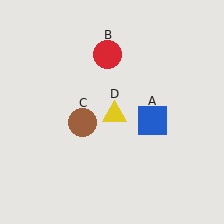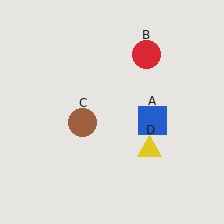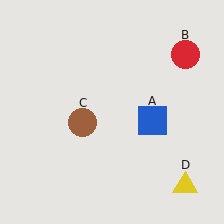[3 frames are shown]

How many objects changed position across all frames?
2 objects changed position: red circle (object B), yellow triangle (object D).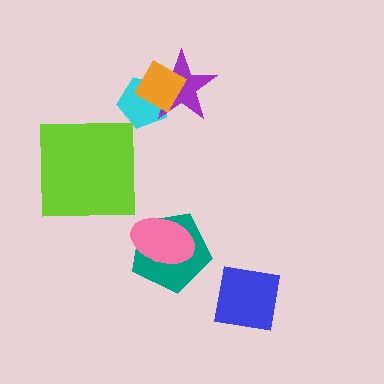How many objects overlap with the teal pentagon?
1 object overlaps with the teal pentagon.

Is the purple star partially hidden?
Yes, it is partially covered by another shape.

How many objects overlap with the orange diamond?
2 objects overlap with the orange diamond.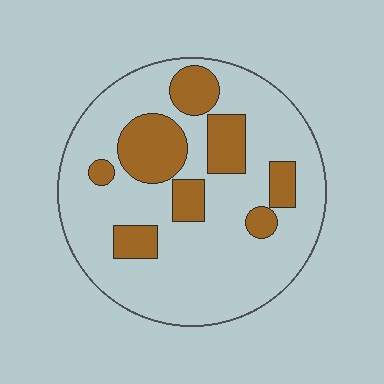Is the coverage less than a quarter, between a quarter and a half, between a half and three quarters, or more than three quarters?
Less than a quarter.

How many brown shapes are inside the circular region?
8.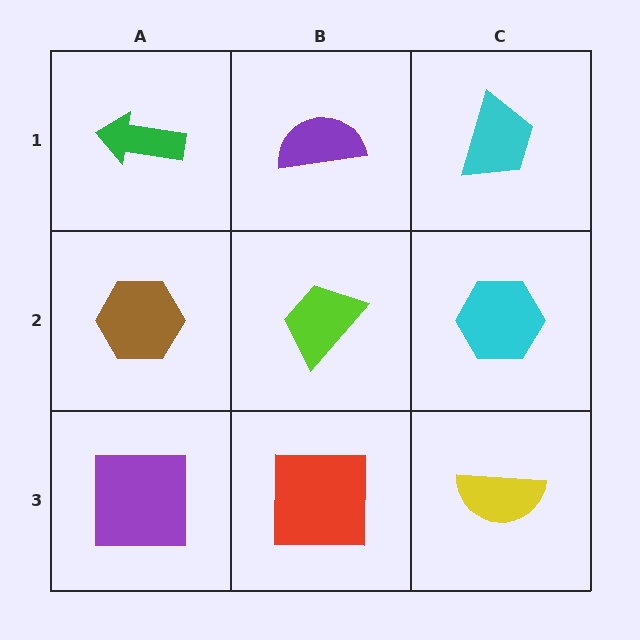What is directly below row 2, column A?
A purple square.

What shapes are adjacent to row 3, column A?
A brown hexagon (row 2, column A), a red square (row 3, column B).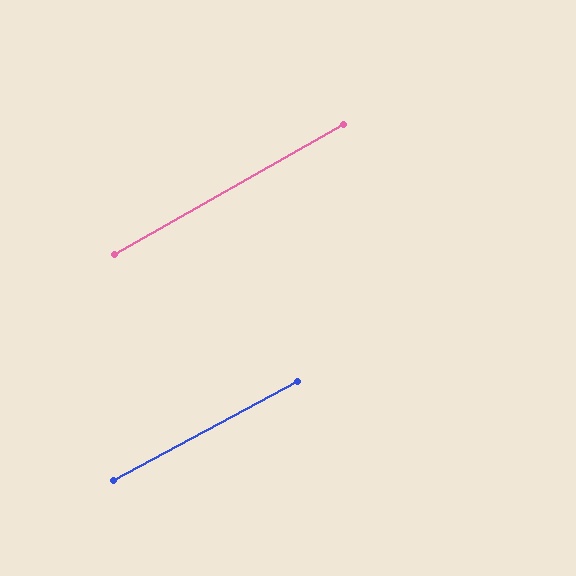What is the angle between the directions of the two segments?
Approximately 2 degrees.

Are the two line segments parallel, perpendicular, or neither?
Parallel — their directions differ by only 1.6°.